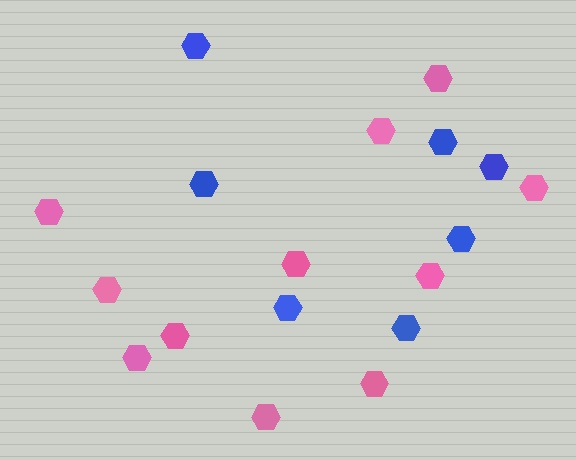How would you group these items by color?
There are 2 groups: one group of pink hexagons (11) and one group of blue hexagons (7).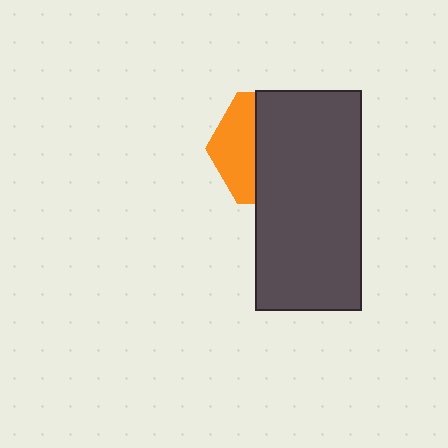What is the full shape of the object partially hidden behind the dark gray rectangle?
The partially hidden object is an orange hexagon.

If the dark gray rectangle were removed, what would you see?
You would see the complete orange hexagon.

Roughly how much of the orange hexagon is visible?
A small part of it is visible (roughly 35%).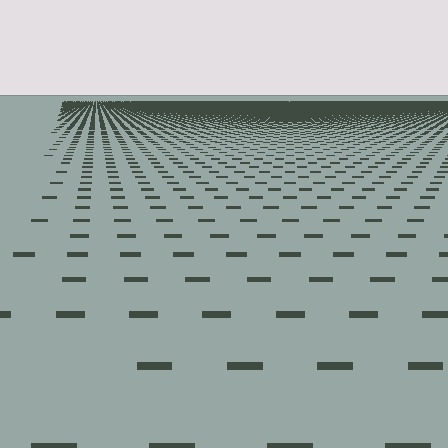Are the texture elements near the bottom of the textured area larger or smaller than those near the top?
Larger. Near the bottom, elements are closer to the viewer and appear at a bigger on-screen size.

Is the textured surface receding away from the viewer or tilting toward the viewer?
The surface is receding away from the viewer. Texture elements get smaller and denser toward the top.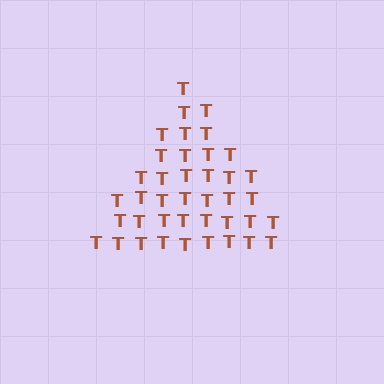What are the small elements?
The small elements are letter T's.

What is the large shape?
The large shape is a triangle.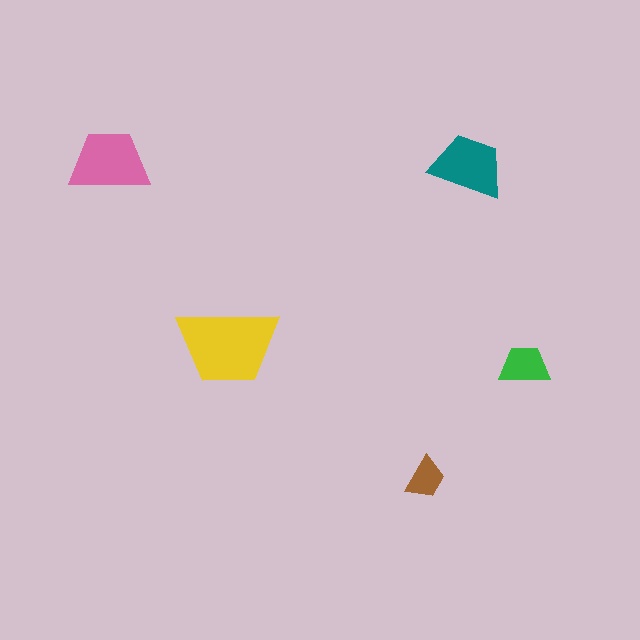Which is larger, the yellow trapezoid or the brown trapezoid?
The yellow one.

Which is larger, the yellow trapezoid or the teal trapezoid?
The yellow one.